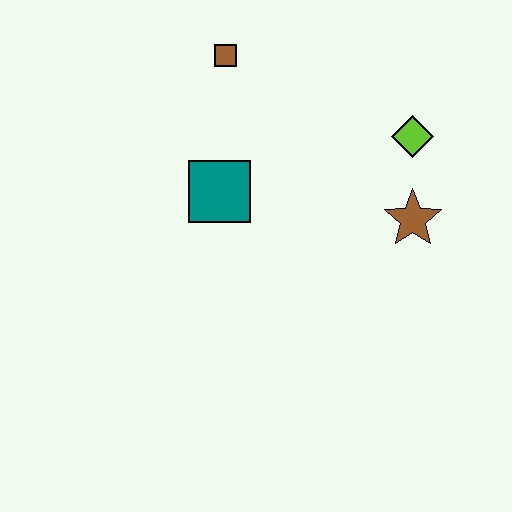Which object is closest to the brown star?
The lime diamond is closest to the brown star.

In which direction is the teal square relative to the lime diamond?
The teal square is to the left of the lime diamond.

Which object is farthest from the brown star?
The brown square is farthest from the brown star.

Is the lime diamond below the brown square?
Yes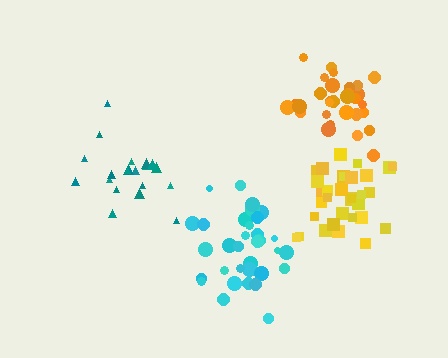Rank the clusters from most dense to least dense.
yellow, orange, cyan, teal.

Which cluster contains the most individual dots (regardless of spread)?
Yellow (34).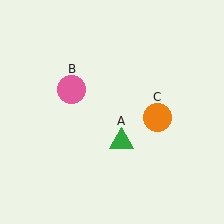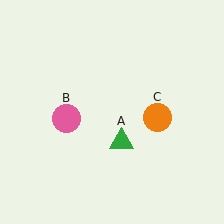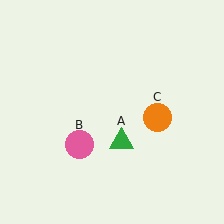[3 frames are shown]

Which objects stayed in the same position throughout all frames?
Green triangle (object A) and orange circle (object C) remained stationary.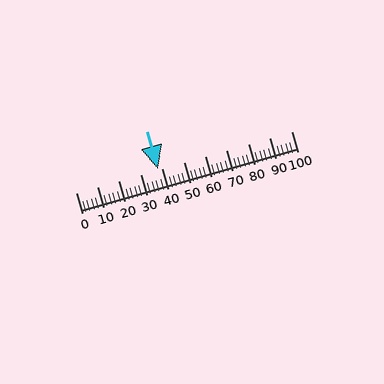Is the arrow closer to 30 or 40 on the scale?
The arrow is closer to 40.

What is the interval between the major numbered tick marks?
The major tick marks are spaced 10 units apart.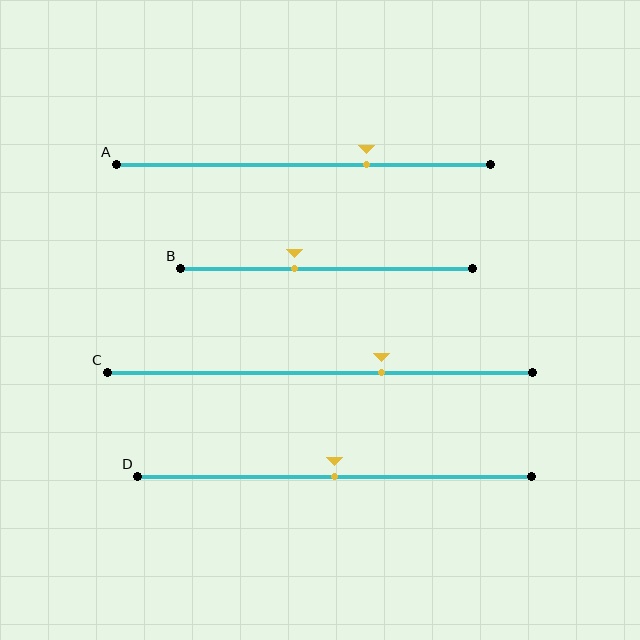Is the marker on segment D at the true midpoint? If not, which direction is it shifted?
Yes, the marker on segment D is at the true midpoint.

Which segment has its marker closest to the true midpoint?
Segment D has its marker closest to the true midpoint.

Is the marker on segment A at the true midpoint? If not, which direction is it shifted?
No, the marker on segment A is shifted to the right by about 17% of the segment length.